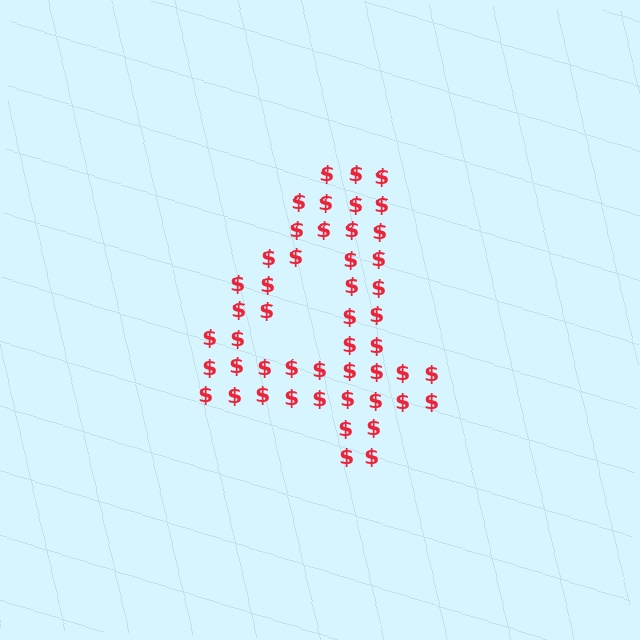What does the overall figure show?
The overall figure shows the digit 4.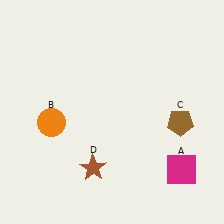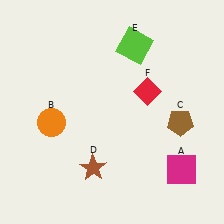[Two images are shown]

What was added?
A lime square (E), a red diamond (F) were added in Image 2.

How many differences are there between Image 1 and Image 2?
There are 2 differences between the two images.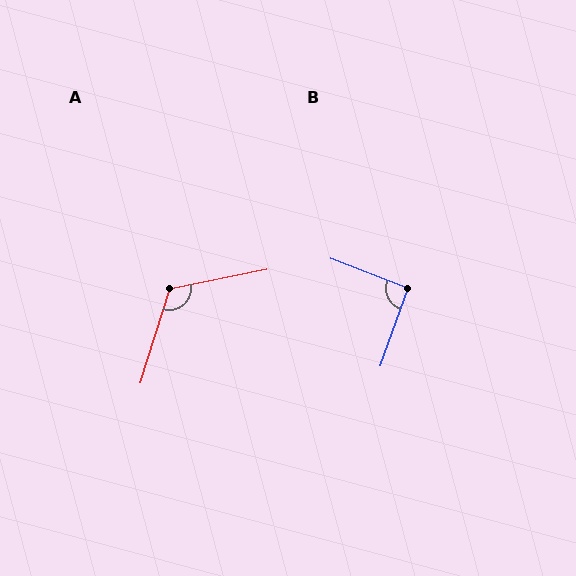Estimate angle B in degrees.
Approximately 92 degrees.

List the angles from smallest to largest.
B (92°), A (118°).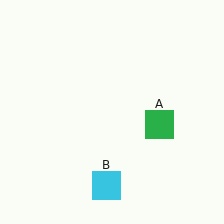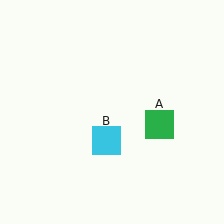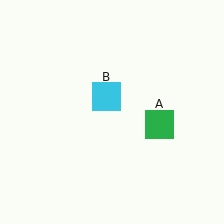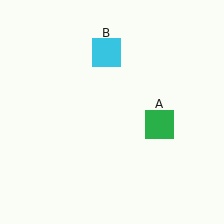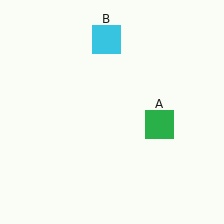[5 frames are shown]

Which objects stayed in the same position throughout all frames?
Green square (object A) remained stationary.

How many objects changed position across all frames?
1 object changed position: cyan square (object B).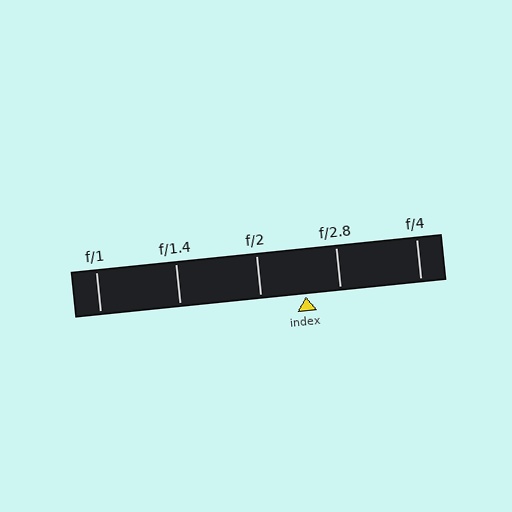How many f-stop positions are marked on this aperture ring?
There are 5 f-stop positions marked.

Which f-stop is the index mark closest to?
The index mark is closest to f/2.8.